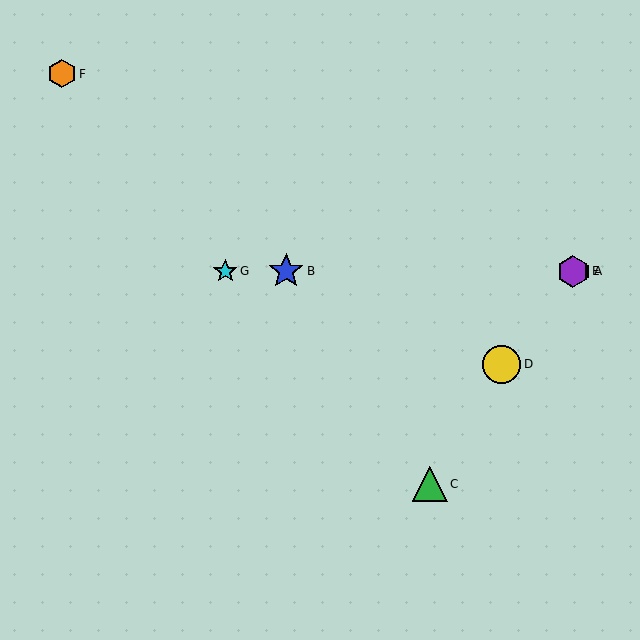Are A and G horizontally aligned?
Yes, both are at y≈271.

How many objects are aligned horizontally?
4 objects (A, B, E, G) are aligned horizontally.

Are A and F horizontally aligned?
No, A is at y≈271 and F is at y≈74.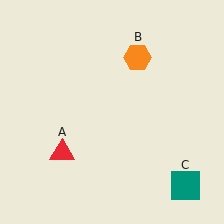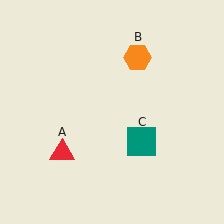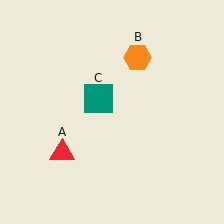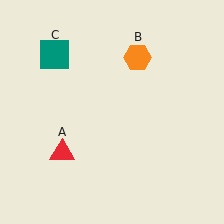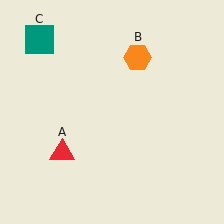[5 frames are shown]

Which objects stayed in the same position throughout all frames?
Red triangle (object A) and orange hexagon (object B) remained stationary.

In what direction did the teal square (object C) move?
The teal square (object C) moved up and to the left.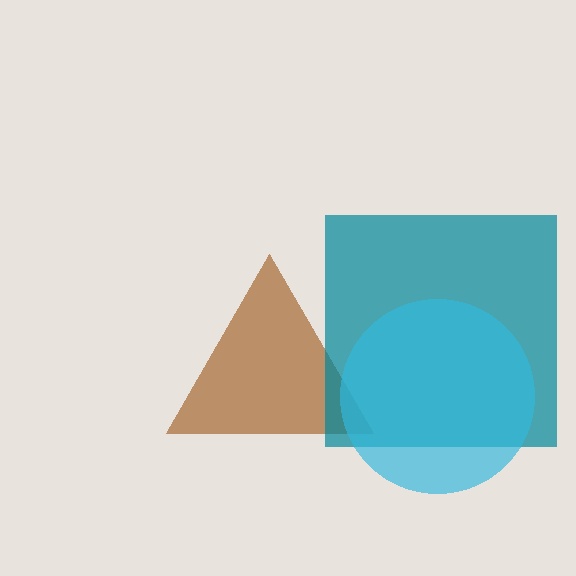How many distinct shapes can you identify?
There are 3 distinct shapes: a brown triangle, a teal square, a cyan circle.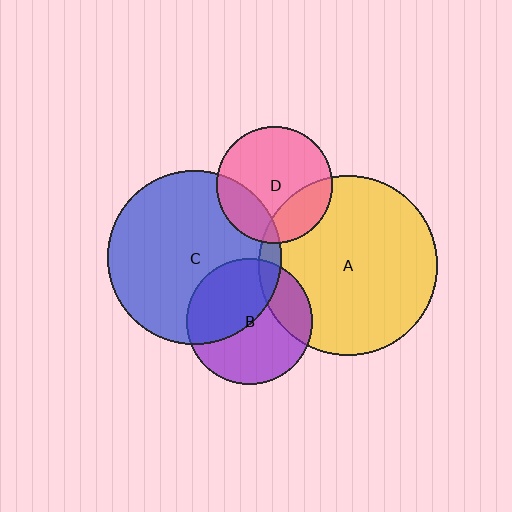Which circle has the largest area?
Circle A (yellow).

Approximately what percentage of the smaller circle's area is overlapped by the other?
Approximately 25%.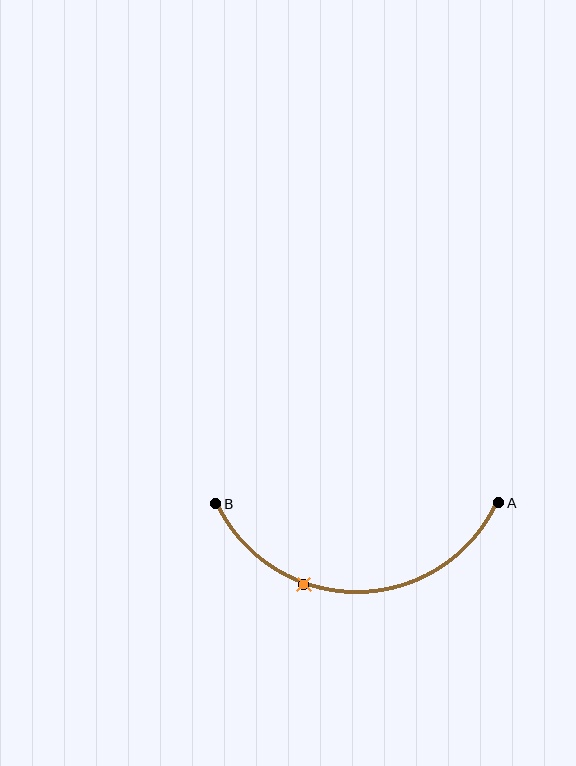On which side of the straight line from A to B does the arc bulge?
The arc bulges below the straight line connecting A and B.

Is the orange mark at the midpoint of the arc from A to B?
No. The orange mark lies on the arc but is closer to endpoint B. The arc midpoint would be at the point on the curve equidistant along the arc from both A and B.